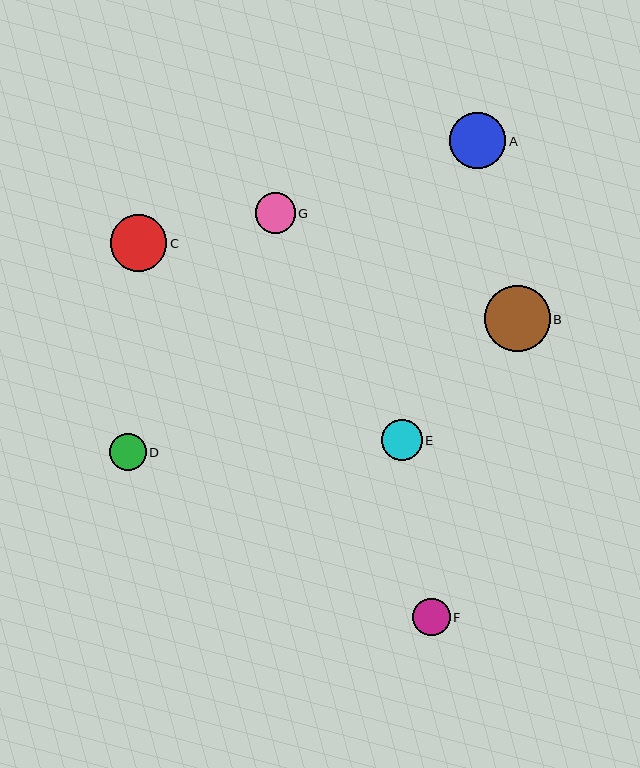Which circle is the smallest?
Circle F is the smallest with a size of approximately 37 pixels.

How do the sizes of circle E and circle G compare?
Circle E and circle G are approximately the same size.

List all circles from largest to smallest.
From largest to smallest: B, C, A, E, G, D, F.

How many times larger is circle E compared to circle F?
Circle E is approximately 1.1 times the size of circle F.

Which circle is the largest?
Circle B is the largest with a size of approximately 66 pixels.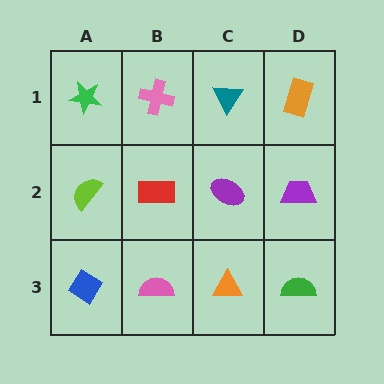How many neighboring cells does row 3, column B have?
3.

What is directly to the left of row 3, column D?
An orange triangle.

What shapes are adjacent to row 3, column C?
A purple ellipse (row 2, column C), a pink semicircle (row 3, column B), a green semicircle (row 3, column D).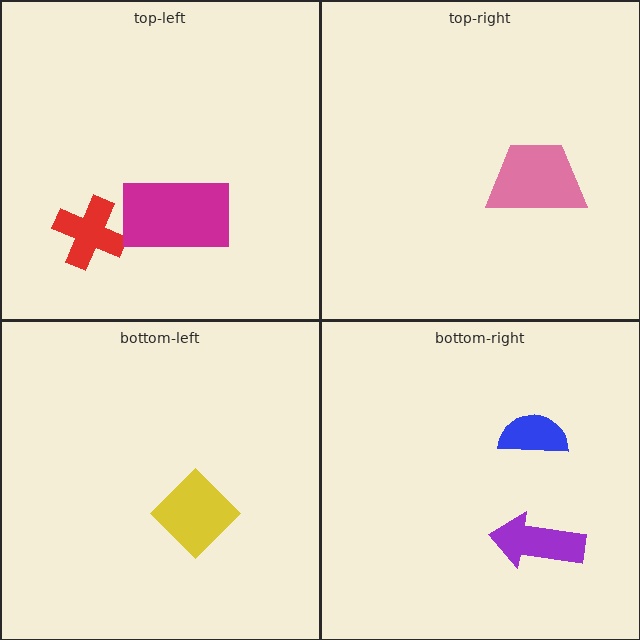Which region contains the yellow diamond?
The bottom-left region.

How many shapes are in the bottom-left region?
1.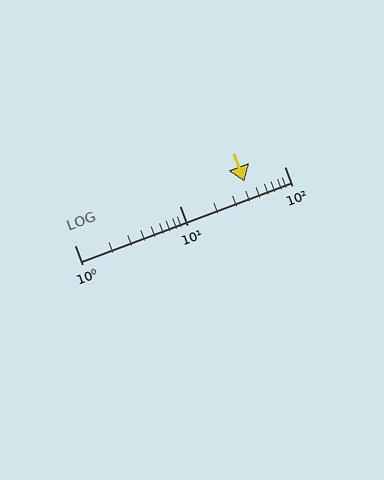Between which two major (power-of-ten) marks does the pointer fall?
The pointer is between 10 and 100.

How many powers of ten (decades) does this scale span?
The scale spans 2 decades, from 1 to 100.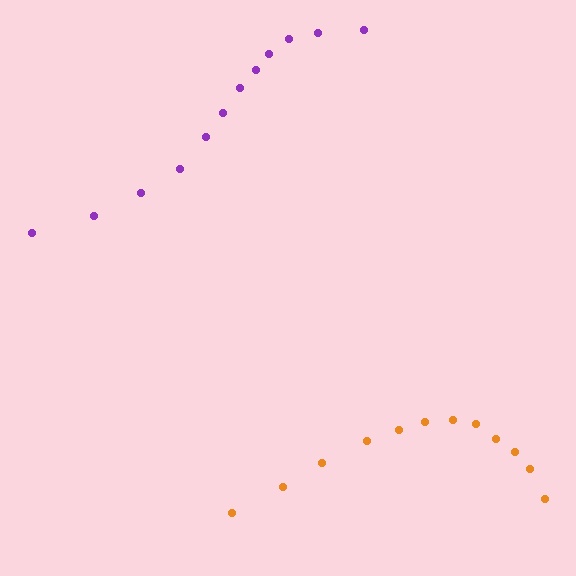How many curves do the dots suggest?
There are 2 distinct paths.